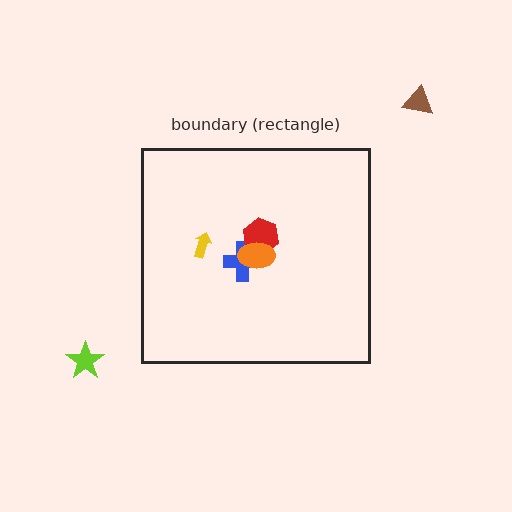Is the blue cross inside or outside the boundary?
Inside.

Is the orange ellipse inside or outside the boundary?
Inside.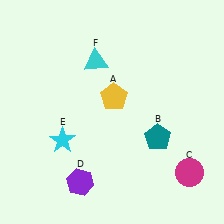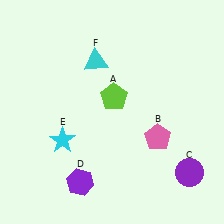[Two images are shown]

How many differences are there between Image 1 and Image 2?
There are 3 differences between the two images.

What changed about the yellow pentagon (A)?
In Image 1, A is yellow. In Image 2, it changed to lime.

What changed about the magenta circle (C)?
In Image 1, C is magenta. In Image 2, it changed to purple.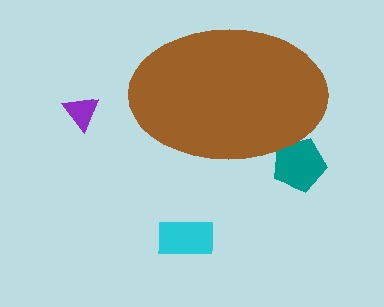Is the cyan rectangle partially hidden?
No, the cyan rectangle is fully visible.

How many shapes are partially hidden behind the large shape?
1 shape is partially hidden.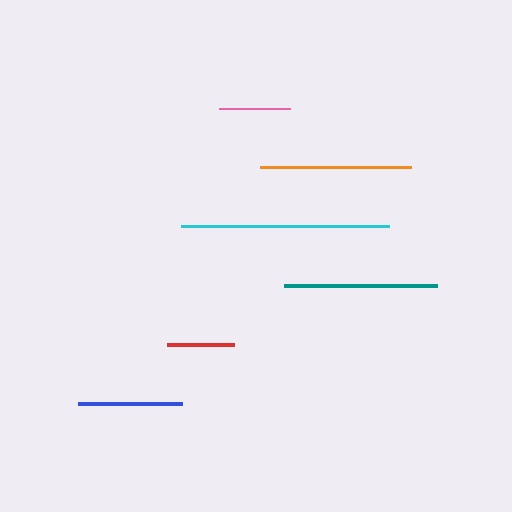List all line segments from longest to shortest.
From longest to shortest: cyan, teal, orange, blue, pink, red.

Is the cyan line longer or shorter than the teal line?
The cyan line is longer than the teal line.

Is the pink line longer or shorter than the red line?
The pink line is longer than the red line.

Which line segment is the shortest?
The red line is the shortest at approximately 66 pixels.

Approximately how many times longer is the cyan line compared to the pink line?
The cyan line is approximately 3.0 times the length of the pink line.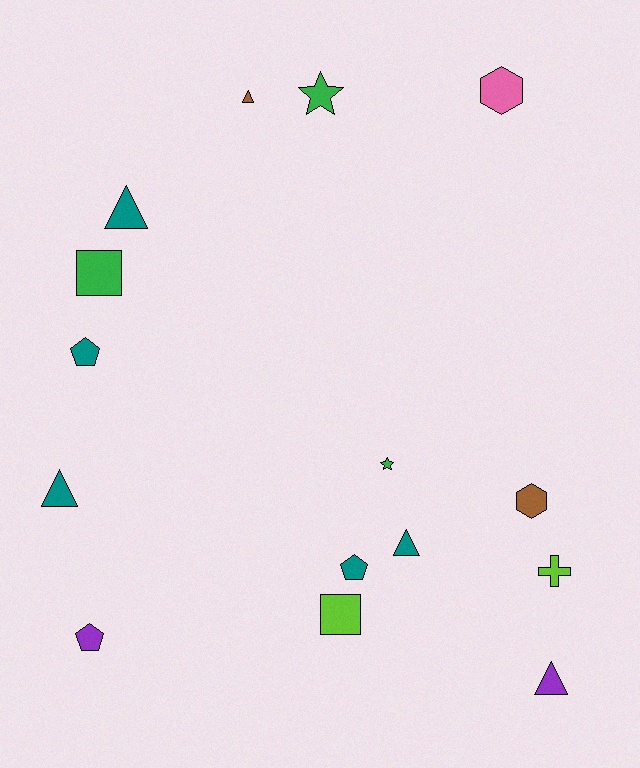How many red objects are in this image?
There are no red objects.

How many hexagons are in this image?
There are 2 hexagons.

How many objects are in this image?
There are 15 objects.